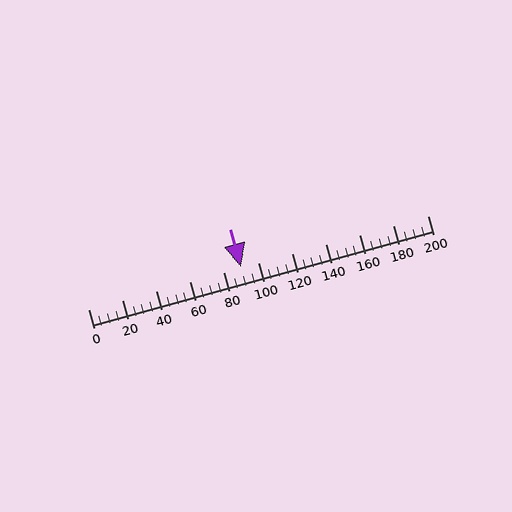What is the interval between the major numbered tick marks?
The major tick marks are spaced 20 units apart.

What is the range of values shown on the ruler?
The ruler shows values from 0 to 200.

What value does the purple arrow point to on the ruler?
The purple arrow points to approximately 90.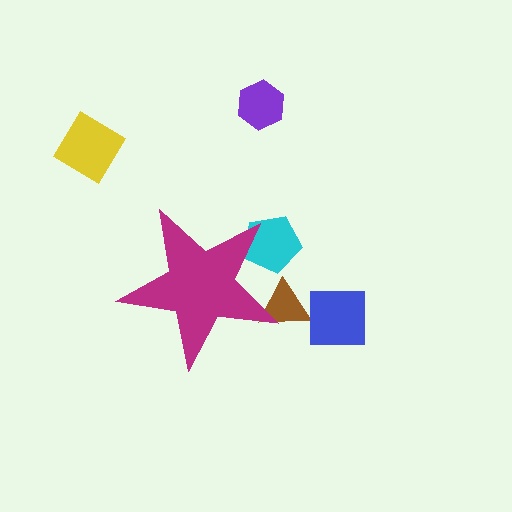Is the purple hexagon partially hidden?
No, the purple hexagon is fully visible.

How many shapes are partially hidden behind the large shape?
2 shapes are partially hidden.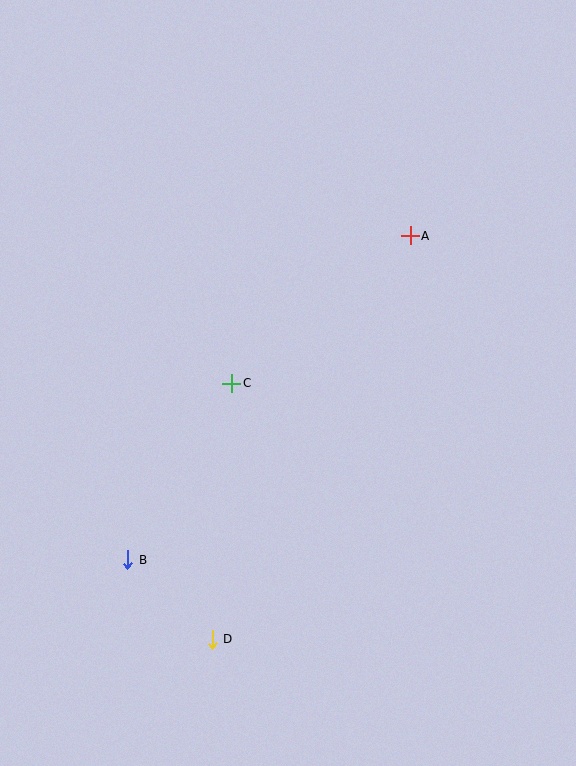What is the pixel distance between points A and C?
The distance between A and C is 231 pixels.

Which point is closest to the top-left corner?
Point C is closest to the top-left corner.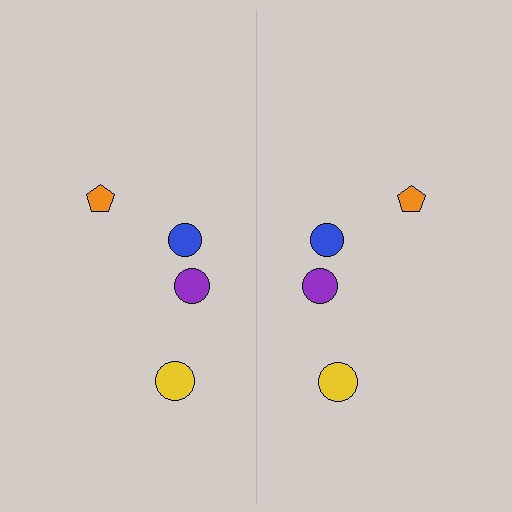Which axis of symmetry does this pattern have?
The pattern has a vertical axis of symmetry running through the center of the image.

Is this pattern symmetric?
Yes, this pattern has bilateral (reflection) symmetry.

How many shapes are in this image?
There are 8 shapes in this image.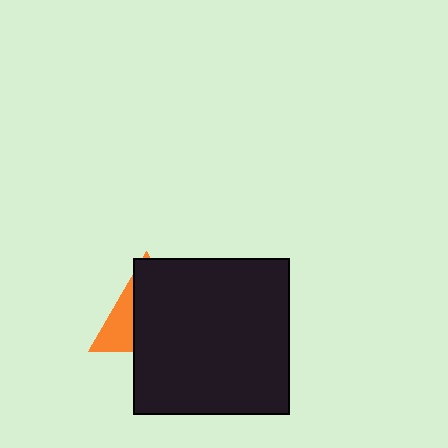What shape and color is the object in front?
The object in front is a black square.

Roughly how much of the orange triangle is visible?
A small part of it is visible (roughly 31%).